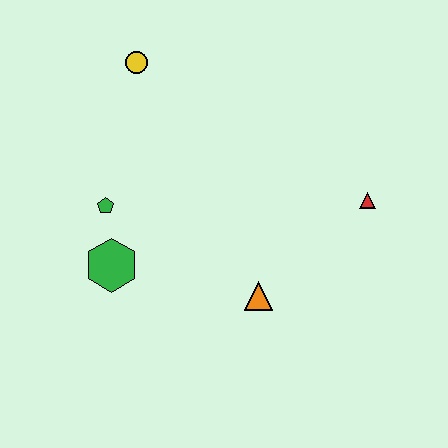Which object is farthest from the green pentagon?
The red triangle is farthest from the green pentagon.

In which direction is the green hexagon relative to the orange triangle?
The green hexagon is to the left of the orange triangle.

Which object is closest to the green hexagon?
The green pentagon is closest to the green hexagon.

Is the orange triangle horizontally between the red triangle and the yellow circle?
Yes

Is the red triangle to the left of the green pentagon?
No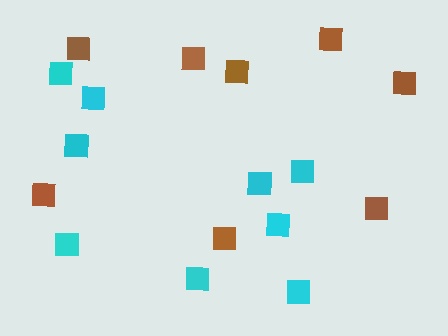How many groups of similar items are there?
There are 2 groups: one group of cyan squares (9) and one group of brown squares (8).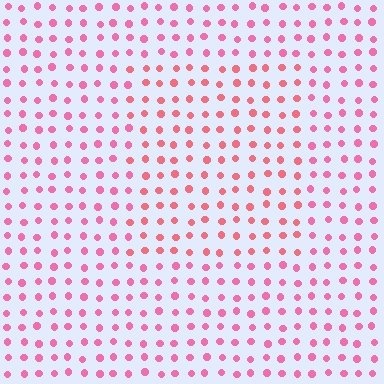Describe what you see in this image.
The image is filled with small pink elements in a uniform arrangement. A rectangle-shaped region is visible where the elements are tinted to a slightly different hue, forming a subtle color boundary.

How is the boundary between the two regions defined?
The boundary is defined purely by a slight shift in hue (about 21 degrees). Spacing, size, and orientation are identical on both sides.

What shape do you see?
I see a rectangle.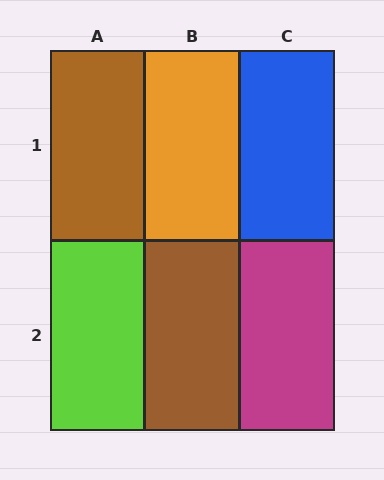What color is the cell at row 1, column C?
Blue.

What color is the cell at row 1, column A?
Brown.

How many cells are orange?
1 cell is orange.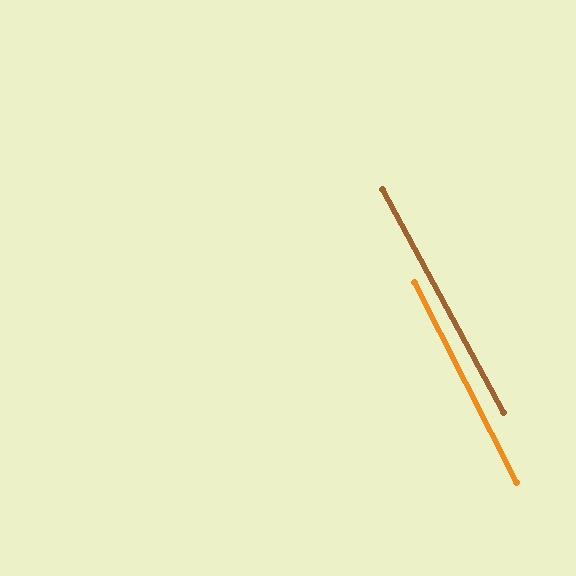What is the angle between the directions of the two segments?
Approximately 1 degree.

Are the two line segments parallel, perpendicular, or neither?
Parallel — their directions differ by only 1.3°.